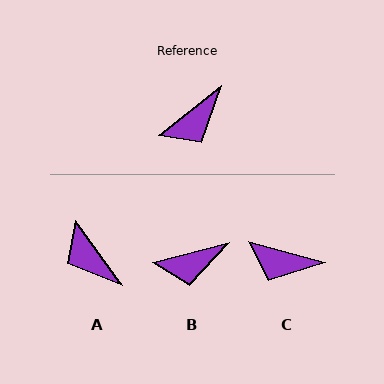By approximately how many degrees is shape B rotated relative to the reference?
Approximately 24 degrees clockwise.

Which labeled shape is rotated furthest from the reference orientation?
A, about 92 degrees away.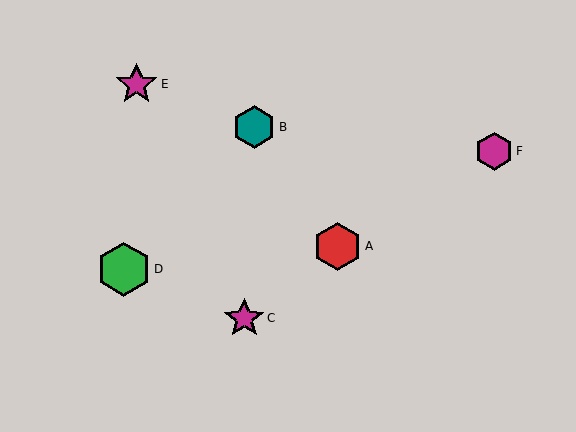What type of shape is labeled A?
Shape A is a red hexagon.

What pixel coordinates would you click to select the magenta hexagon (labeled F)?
Click at (494, 151) to select the magenta hexagon F.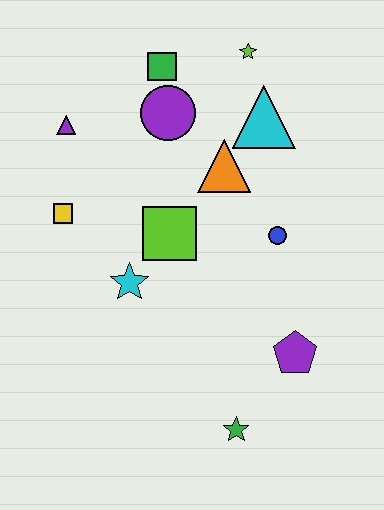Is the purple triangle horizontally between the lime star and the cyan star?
No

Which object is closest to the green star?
The purple pentagon is closest to the green star.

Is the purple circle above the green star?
Yes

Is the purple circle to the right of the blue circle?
No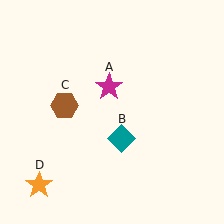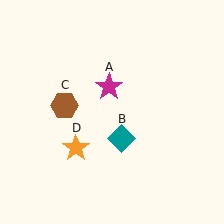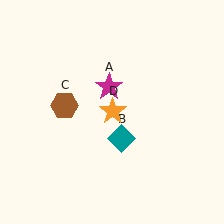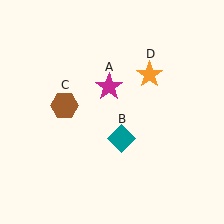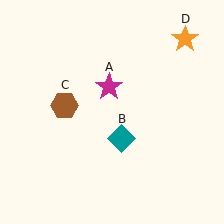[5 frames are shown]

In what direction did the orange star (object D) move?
The orange star (object D) moved up and to the right.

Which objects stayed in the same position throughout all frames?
Magenta star (object A) and teal diamond (object B) and brown hexagon (object C) remained stationary.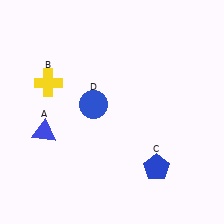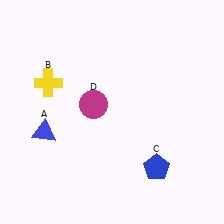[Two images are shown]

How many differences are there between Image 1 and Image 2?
There is 1 difference between the two images.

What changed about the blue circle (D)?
In Image 1, D is blue. In Image 2, it changed to magenta.